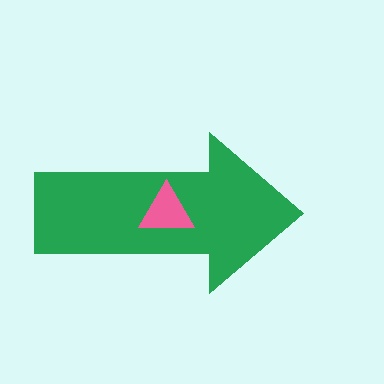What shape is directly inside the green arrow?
The pink triangle.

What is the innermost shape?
The pink triangle.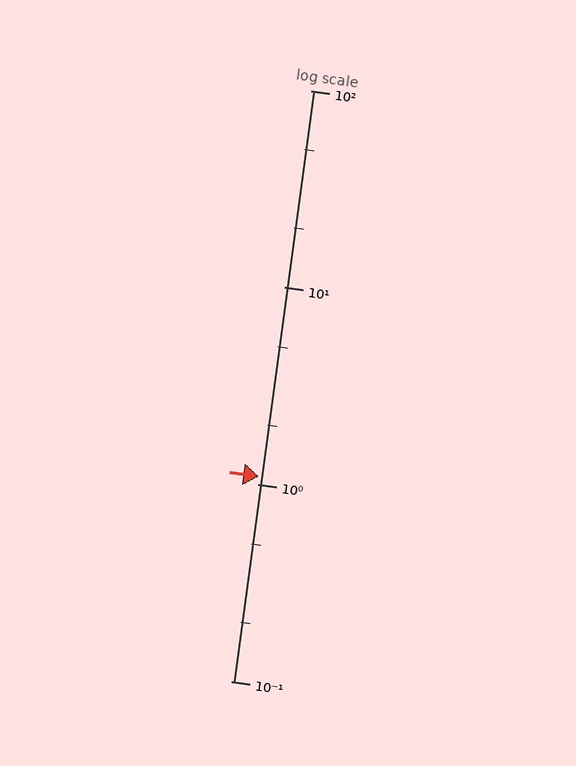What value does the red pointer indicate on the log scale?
The pointer indicates approximately 1.1.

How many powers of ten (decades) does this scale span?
The scale spans 3 decades, from 0.1 to 100.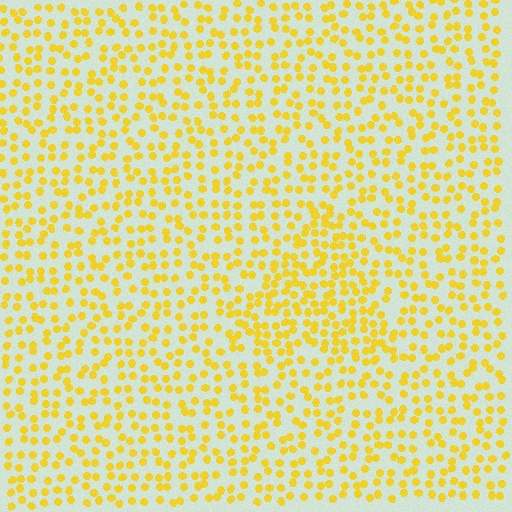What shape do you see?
I see a triangle.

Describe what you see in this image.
The image contains small yellow elements arranged at two different densities. A triangle-shaped region is visible where the elements are more densely packed than the surrounding area.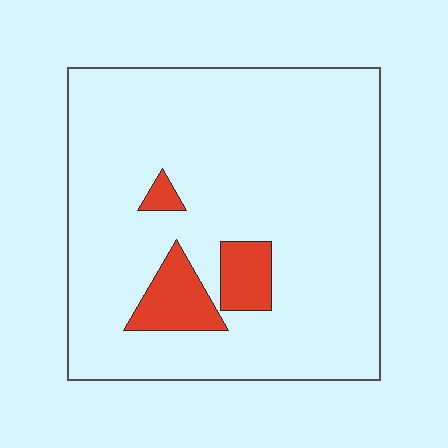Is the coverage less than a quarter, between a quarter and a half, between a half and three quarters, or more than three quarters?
Less than a quarter.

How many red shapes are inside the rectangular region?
3.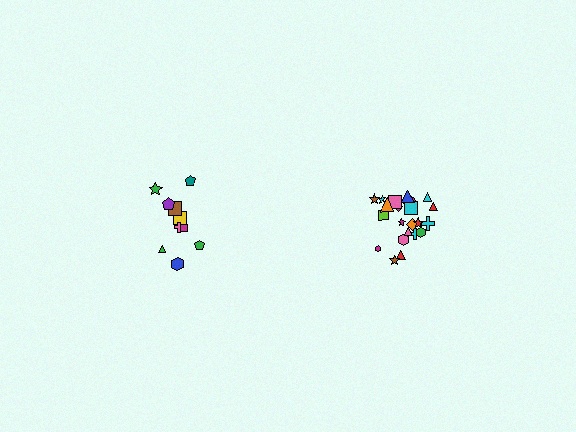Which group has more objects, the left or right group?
The right group.